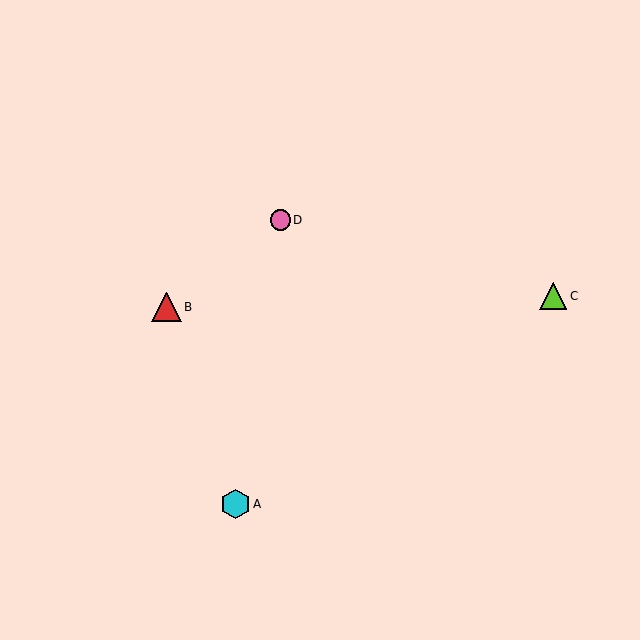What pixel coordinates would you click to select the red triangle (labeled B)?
Click at (166, 307) to select the red triangle B.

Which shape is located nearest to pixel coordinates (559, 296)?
The lime triangle (labeled C) at (553, 296) is nearest to that location.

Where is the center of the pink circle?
The center of the pink circle is at (280, 220).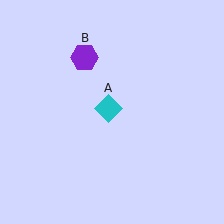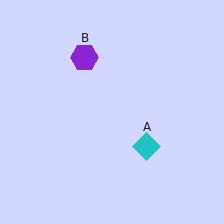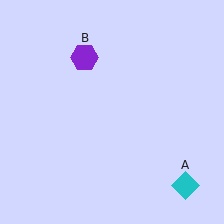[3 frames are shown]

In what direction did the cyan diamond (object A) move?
The cyan diamond (object A) moved down and to the right.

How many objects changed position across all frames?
1 object changed position: cyan diamond (object A).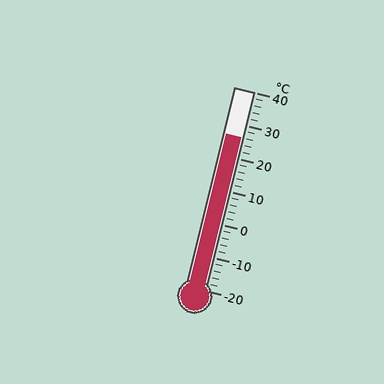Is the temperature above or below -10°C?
The temperature is above -10°C.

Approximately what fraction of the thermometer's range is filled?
The thermometer is filled to approximately 75% of its range.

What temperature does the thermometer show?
The thermometer shows approximately 26°C.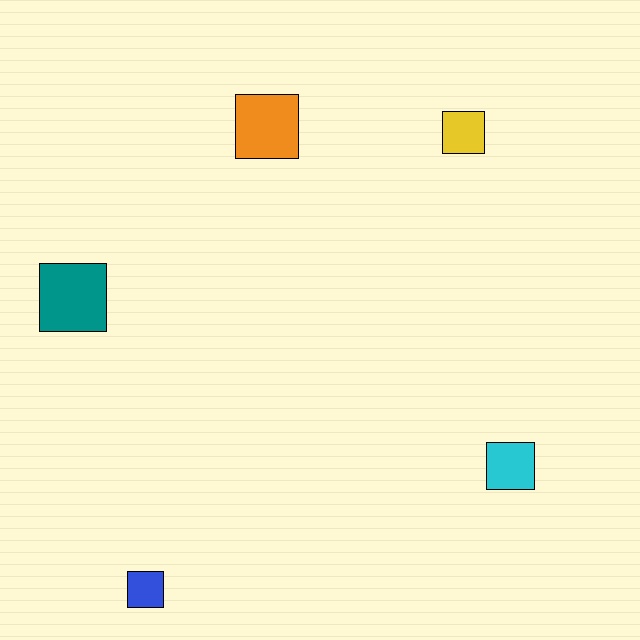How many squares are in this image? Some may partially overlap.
There are 5 squares.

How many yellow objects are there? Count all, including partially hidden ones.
There is 1 yellow object.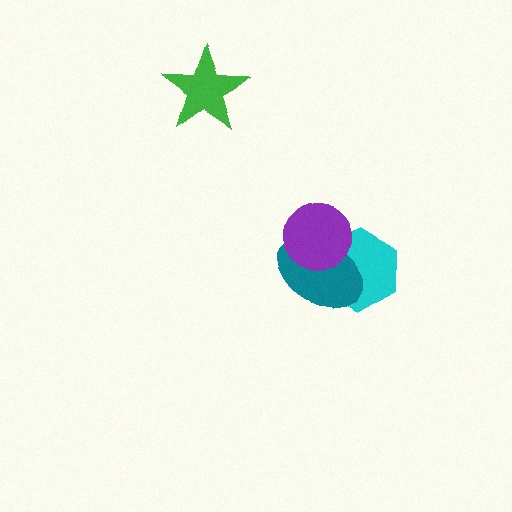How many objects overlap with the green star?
0 objects overlap with the green star.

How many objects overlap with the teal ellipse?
2 objects overlap with the teal ellipse.